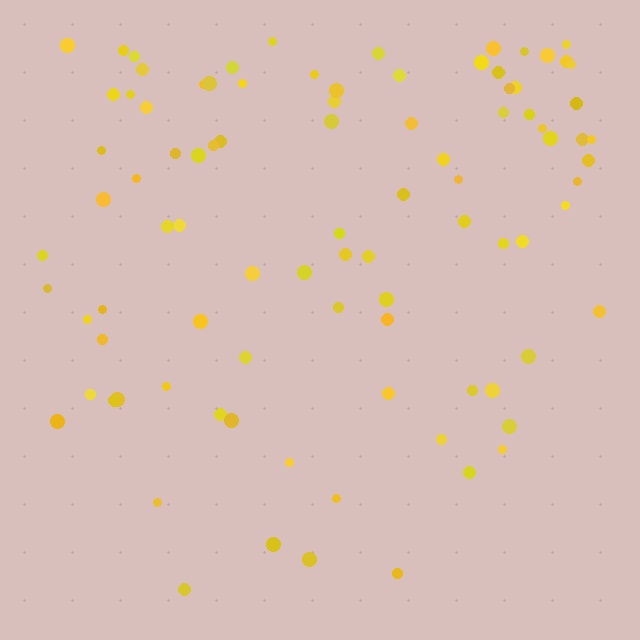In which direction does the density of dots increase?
From bottom to top, with the top side densest.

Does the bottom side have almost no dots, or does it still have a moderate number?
Still a moderate number, just noticeably fewer than the top.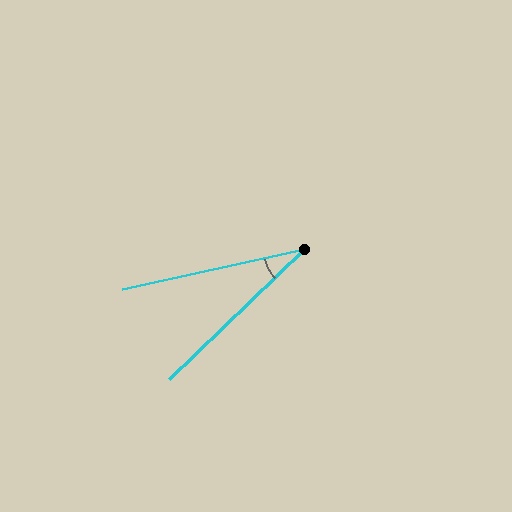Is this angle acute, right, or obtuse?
It is acute.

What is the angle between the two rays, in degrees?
Approximately 32 degrees.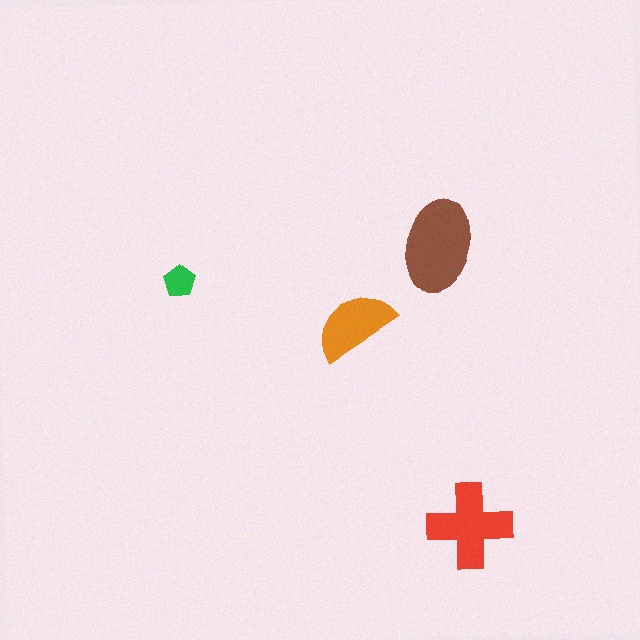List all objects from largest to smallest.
The brown ellipse, the red cross, the orange semicircle, the green pentagon.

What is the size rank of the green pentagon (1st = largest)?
4th.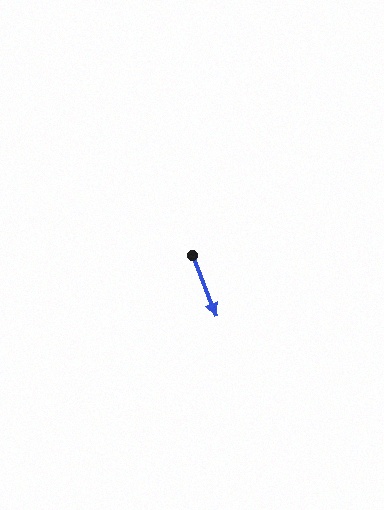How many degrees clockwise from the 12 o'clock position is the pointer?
Approximately 159 degrees.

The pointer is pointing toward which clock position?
Roughly 5 o'clock.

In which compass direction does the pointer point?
South.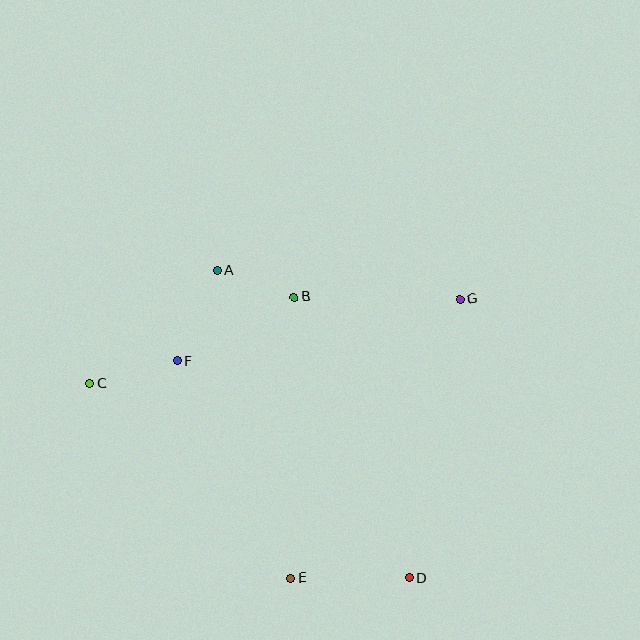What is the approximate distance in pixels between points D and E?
The distance between D and E is approximately 118 pixels.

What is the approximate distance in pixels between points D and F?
The distance between D and F is approximately 318 pixels.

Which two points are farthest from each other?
Points C and G are farthest from each other.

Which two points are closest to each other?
Points A and B are closest to each other.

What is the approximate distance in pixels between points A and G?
The distance between A and G is approximately 245 pixels.